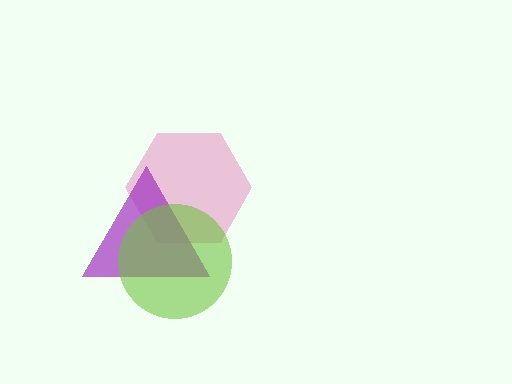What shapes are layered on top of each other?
The layered shapes are: a pink hexagon, a purple triangle, a lime circle.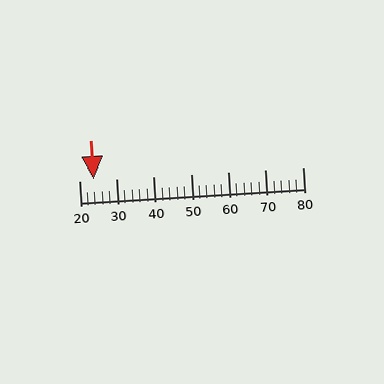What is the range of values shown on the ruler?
The ruler shows values from 20 to 80.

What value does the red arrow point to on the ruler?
The red arrow points to approximately 24.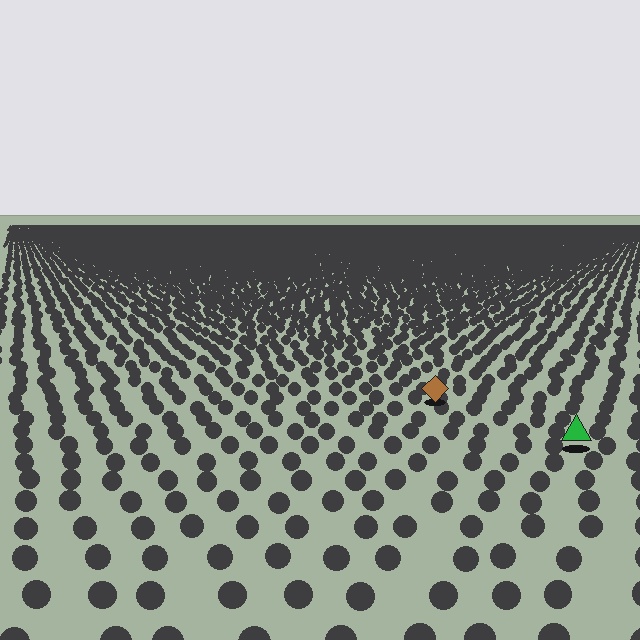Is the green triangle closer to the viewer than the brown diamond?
Yes. The green triangle is closer — you can tell from the texture gradient: the ground texture is coarser near it.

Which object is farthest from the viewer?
The brown diamond is farthest from the viewer. It appears smaller and the ground texture around it is denser.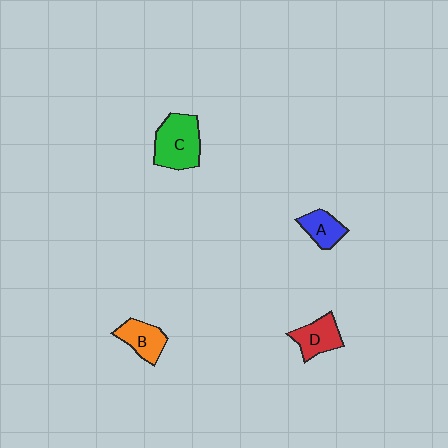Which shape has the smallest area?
Shape A (blue).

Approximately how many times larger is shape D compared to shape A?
Approximately 1.2 times.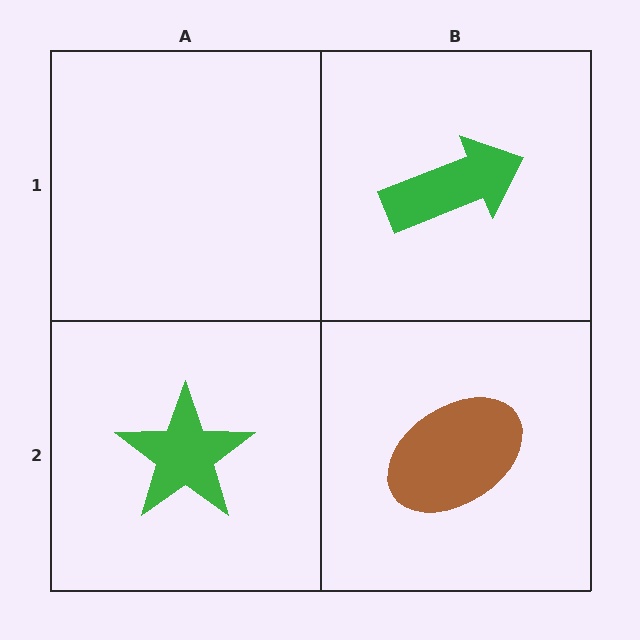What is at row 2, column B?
A brown ellipse.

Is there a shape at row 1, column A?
No, that cell is empty.